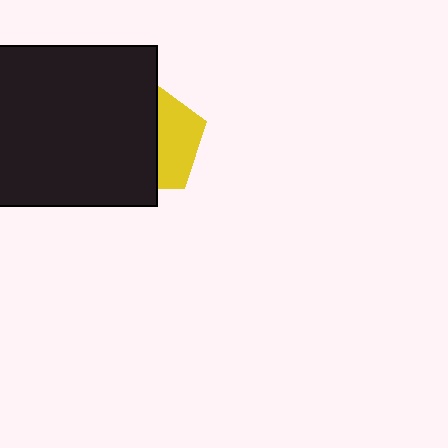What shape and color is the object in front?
The object in front is a black square.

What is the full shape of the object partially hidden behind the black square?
The partially hidden object is a yellow pentagon.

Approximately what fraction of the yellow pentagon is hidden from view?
Roughly 60% of the yellow pentagon is hidden behind the black square.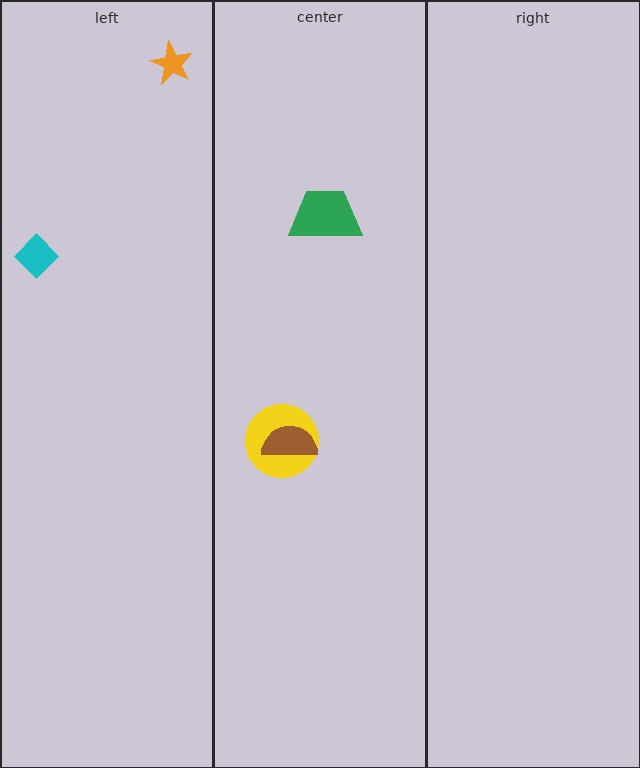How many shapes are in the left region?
2.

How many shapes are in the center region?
3.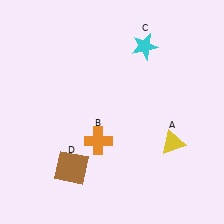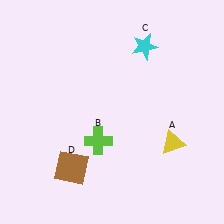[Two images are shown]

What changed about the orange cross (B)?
In Image 1, B is orange. In Image 2, it changed to lime.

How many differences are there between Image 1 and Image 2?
There is 1 difference between the two images.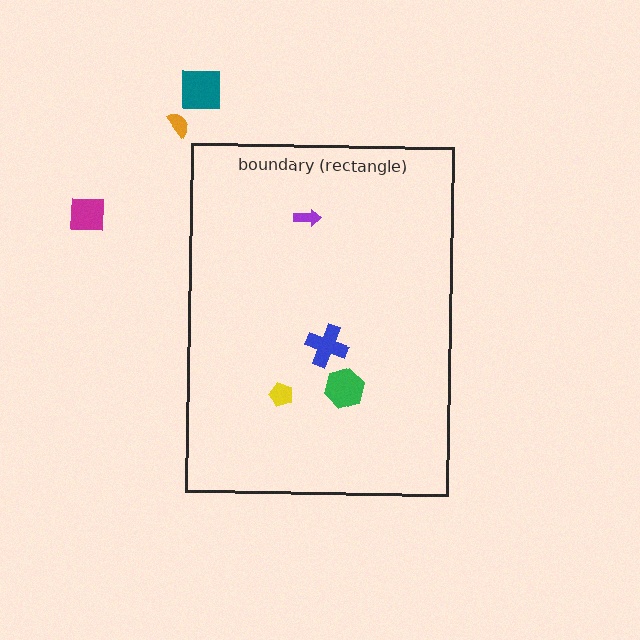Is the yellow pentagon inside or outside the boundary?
Inside.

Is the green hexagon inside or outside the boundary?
Inside.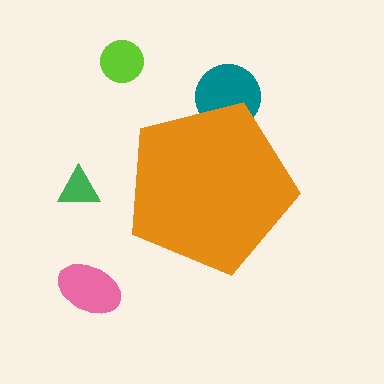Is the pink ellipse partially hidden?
No, the pink ellipse is fully visible.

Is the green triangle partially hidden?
No, the green triangle is fully visible.